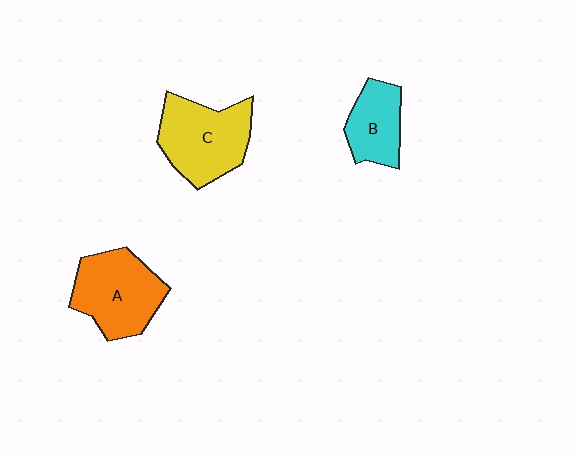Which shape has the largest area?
Shape C (yellow).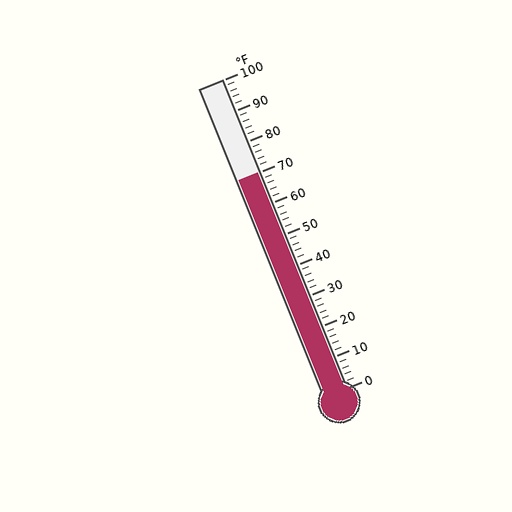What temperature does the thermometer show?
The thermometer shows approximately 70°F.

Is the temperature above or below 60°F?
The temperature is above 60°F.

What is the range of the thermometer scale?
The thermometer scale ranges from 0°F to 100°F.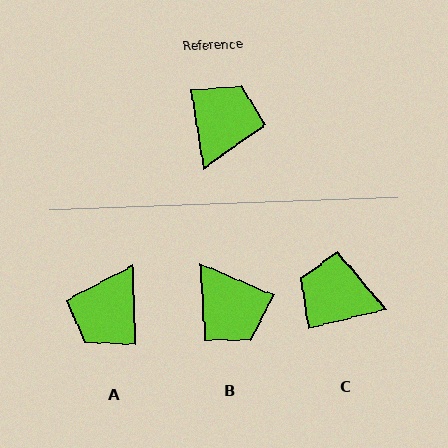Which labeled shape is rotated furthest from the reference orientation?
A, about 172 degrees away.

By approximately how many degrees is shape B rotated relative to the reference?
Approximately 122 degrees clockwise.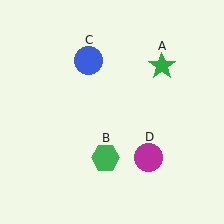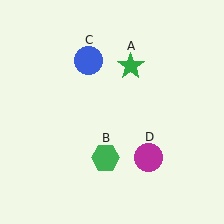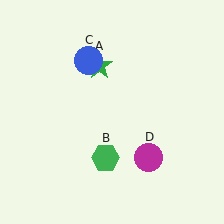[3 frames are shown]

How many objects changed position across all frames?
1 object changed position: green star (object A).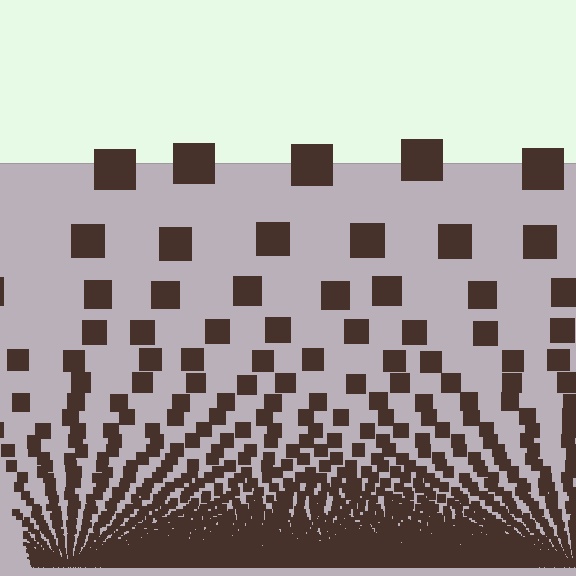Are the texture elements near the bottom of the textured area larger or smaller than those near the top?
Smaller. The gradient is inverted — elements near the bottom are smaller and denser.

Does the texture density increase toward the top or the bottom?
Density increases toward the bottom.